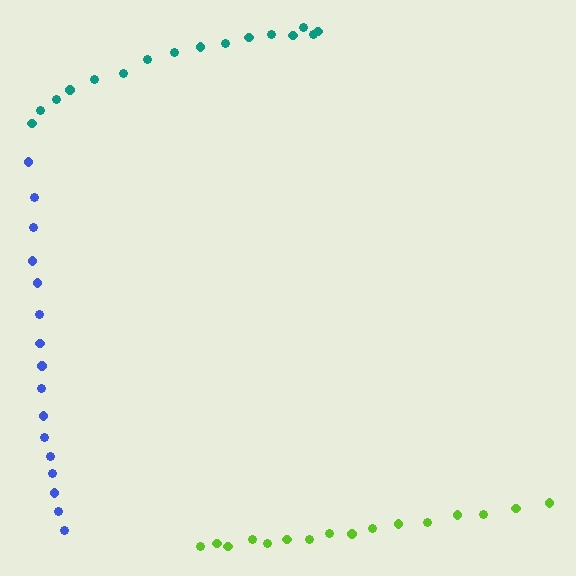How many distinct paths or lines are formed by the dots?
There are 3 distinct paths.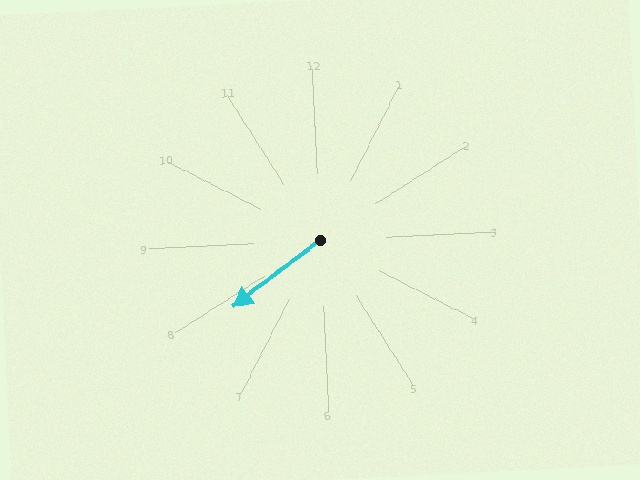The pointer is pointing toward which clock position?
Roughly 8 o'clock.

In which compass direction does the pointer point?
Southwest.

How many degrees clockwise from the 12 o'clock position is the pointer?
Approximately 235 degrees.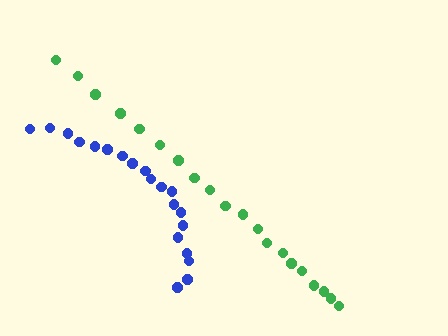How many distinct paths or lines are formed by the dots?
There are 2 distinct paths.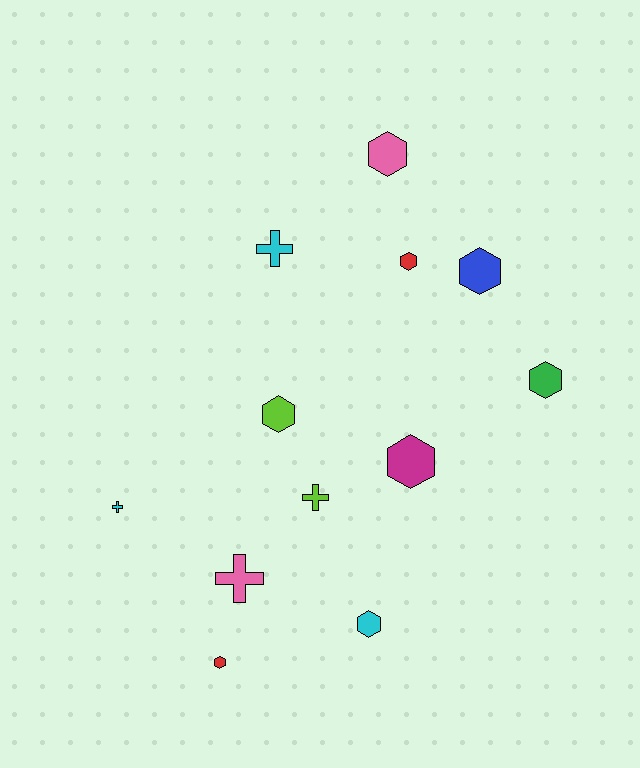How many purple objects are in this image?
There are no purple objects.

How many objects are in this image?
There are 12 objects.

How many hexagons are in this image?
There are 8 hexagons.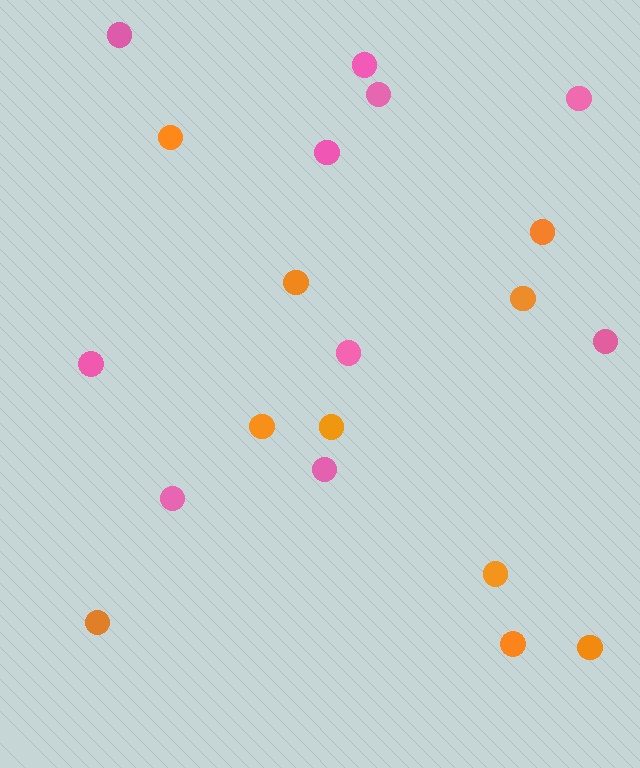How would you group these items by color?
There are 2 groups: one group of pink circles (10) and one group of orange circles (10).